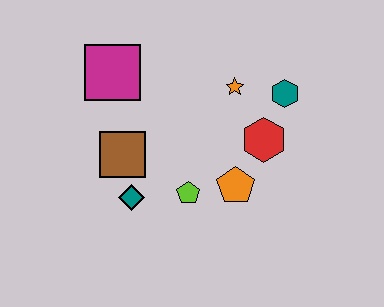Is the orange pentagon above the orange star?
No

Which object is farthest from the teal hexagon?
The teal diamond is farthest from the teal hexagon.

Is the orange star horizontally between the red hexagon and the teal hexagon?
No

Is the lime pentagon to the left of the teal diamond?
No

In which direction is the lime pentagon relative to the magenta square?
The lime pentagon is below the magenta square.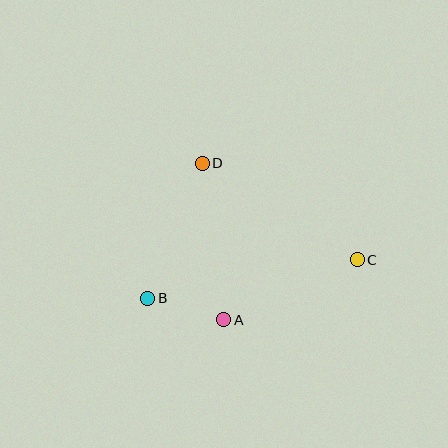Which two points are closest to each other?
Points A and B are closest to each other.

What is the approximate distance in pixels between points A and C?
The distance between A and C is approximately 146 pixels.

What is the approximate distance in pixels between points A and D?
The distance between A and D is approximately 158 pixels.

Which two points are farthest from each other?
Points B and C are farthest from each other.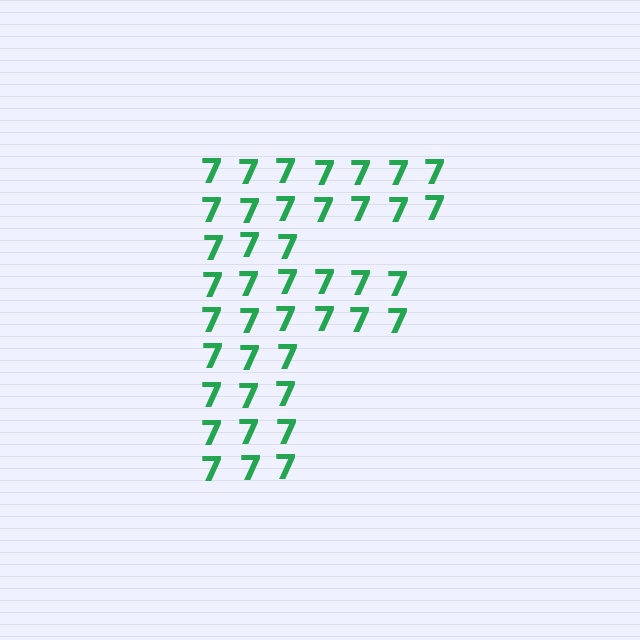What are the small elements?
The small elements are digit 7's.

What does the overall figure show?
The overall figure shows the letter F.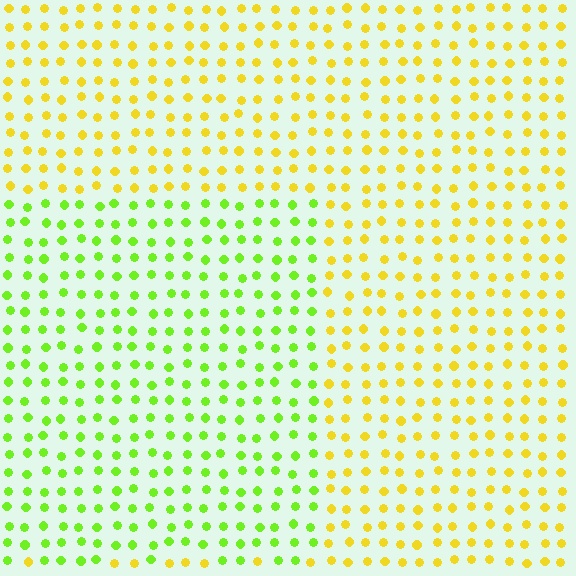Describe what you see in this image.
The image is filled with small yellow elements in a uniform arrangement. A rectangle-shaped region is visible where the elements are tinted to a slightly different hue, forming a subtle color boundary.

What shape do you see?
I see a rectangle.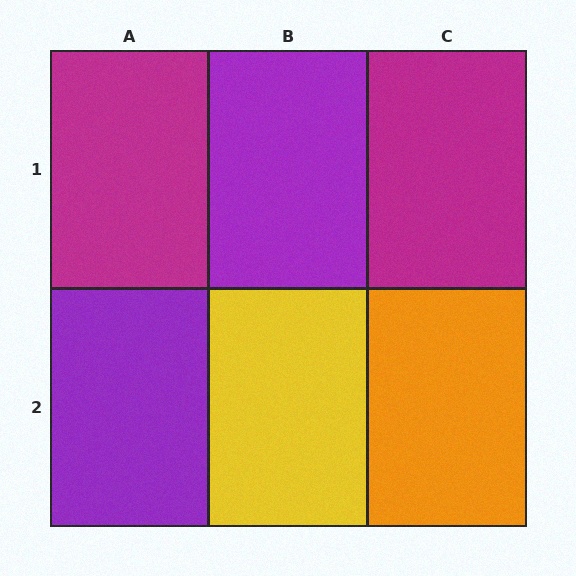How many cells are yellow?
1 cell is yellow.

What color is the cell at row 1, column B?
Purple.